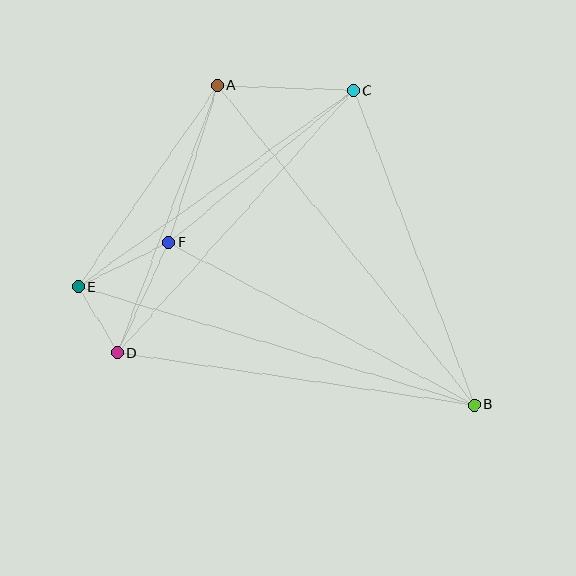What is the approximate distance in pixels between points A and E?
The distance between A and E is approximately 244 pixels.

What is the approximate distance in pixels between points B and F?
The distance between B and F is approximately 346 pixels.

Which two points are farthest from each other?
Points B and E are farthest from each other.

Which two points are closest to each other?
Points D and E are closest to each other.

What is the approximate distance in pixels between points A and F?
The distance between A and F is approximately 164 pixels.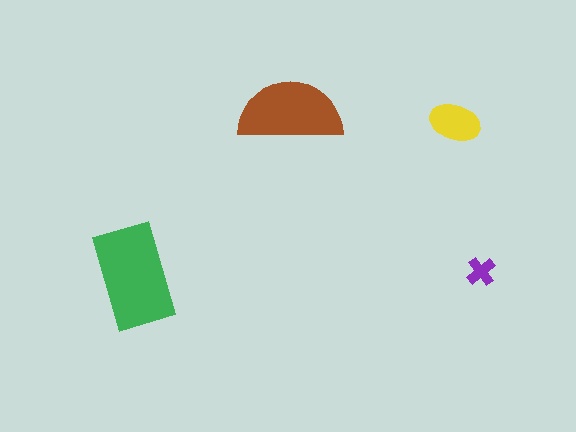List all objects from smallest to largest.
The purple cross, the yellow ellipse, the brown semicircle, the green rectangle.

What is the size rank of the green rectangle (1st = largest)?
1st.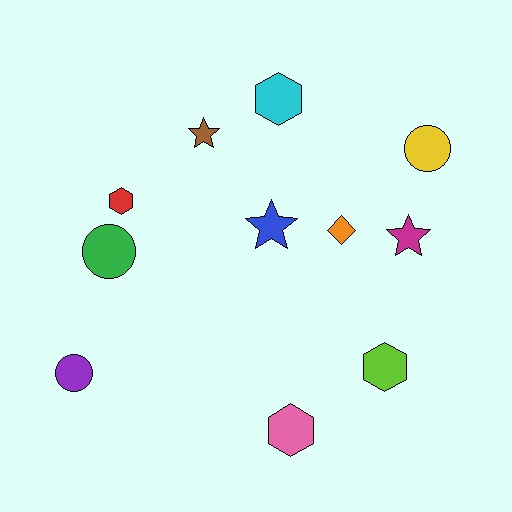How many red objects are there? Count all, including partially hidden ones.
There is 1 red object.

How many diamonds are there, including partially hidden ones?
There is 1 diamond.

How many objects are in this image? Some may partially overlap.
There are 11 objects.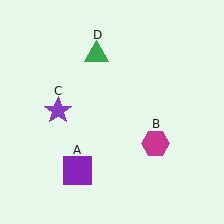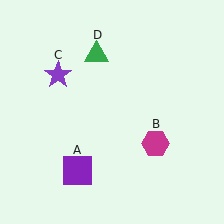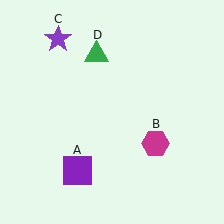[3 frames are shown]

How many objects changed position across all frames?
1 object changed position: purple star (object C).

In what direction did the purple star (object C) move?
The purple star (object C) moved up.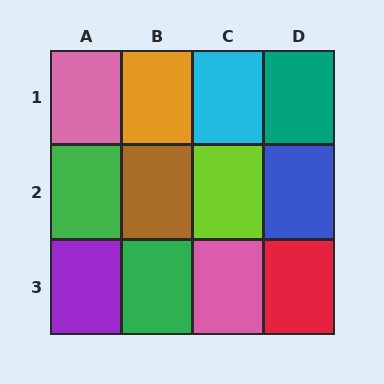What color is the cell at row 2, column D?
Blue.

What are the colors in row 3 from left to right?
Purple, green, pink, red.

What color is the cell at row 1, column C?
Cyan.